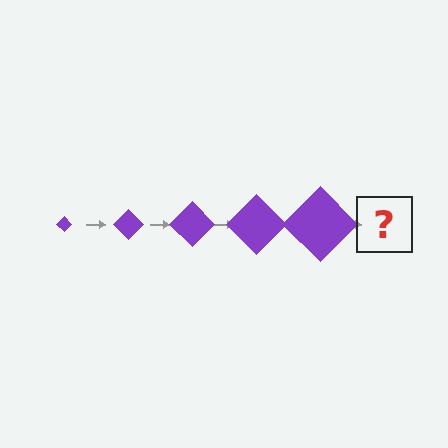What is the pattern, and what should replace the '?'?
The pattern is that the diamond gets progressively larger each step. The '?' should be a purple diamond, larger than the previous one.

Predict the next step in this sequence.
The next step is a purple diamond, larger than the previous one.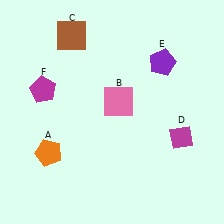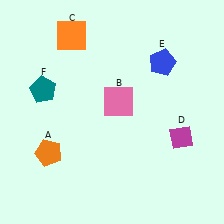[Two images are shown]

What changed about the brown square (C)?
In Image 1, C is brown. In Image 2, it changed to orange.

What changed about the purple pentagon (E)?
In Image 1, E is purple. In Image 2, it changed to blue.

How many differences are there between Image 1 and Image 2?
There are 3 differences between the two images.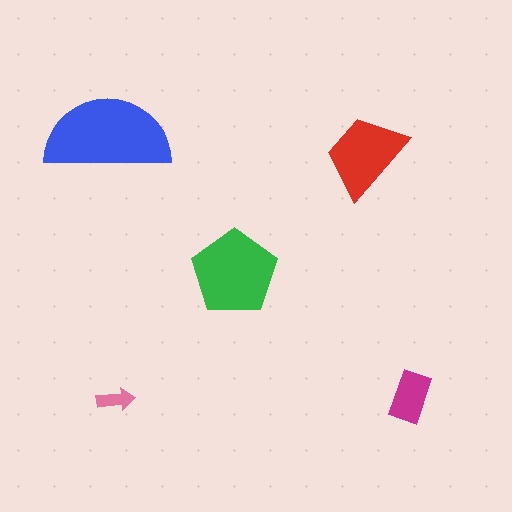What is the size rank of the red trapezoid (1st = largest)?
3rd.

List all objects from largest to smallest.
The blue semicircle, the green pentagon, the red trapezoid, the magenta rectangle, the pink arrow.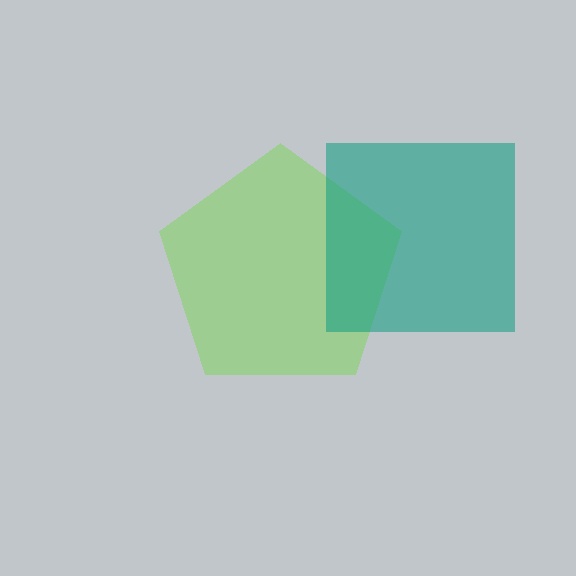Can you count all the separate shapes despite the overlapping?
Yes, there are 2 separate shapes.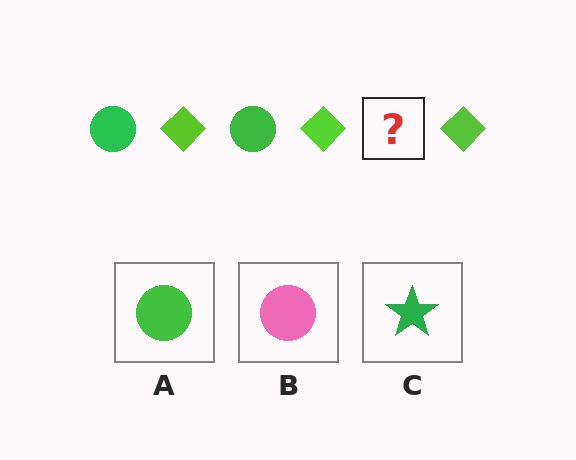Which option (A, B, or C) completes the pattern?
A.